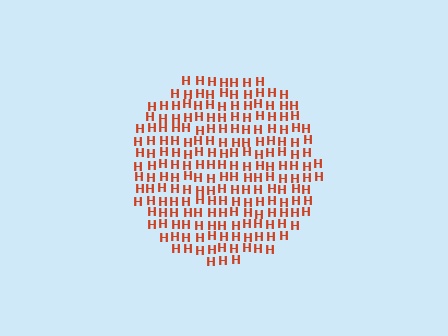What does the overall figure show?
The overall figure shows a circle.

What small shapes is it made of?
It is made of small letter H's.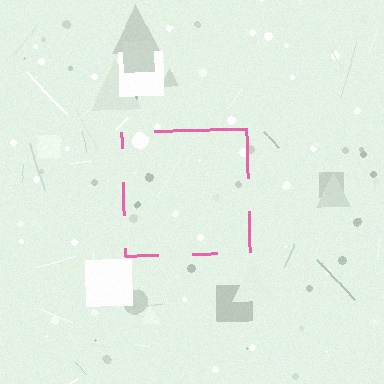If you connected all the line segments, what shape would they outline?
They would outline a square.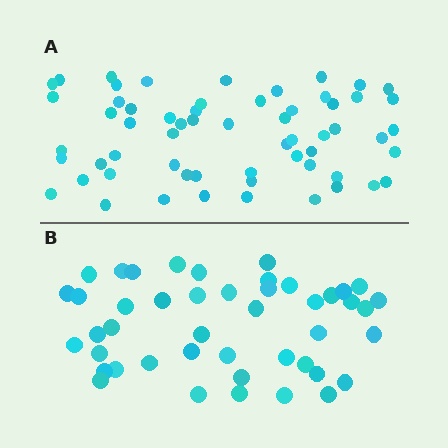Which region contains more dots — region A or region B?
Region A (the top region) has more dots.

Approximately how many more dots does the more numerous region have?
Region A has approximately 15 more dots than region B.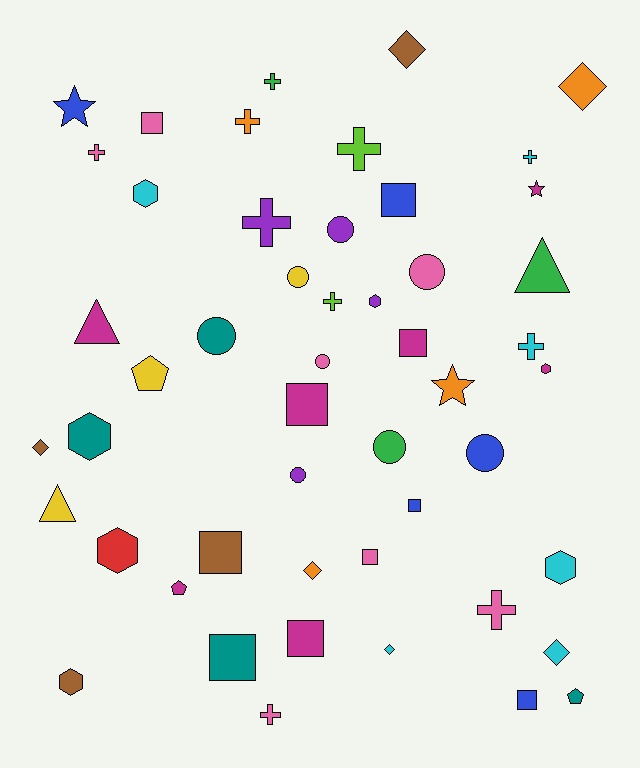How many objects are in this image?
There are 50 objects.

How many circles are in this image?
There are 8 circles.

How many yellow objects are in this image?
There are 3 yellow objects.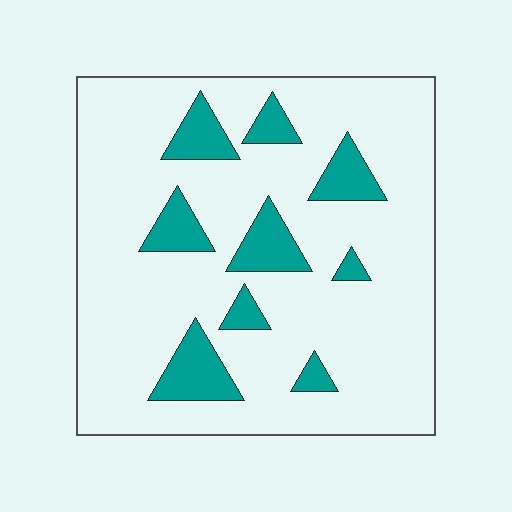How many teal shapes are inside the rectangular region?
9.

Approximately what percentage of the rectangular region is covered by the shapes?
Approximately 15%.